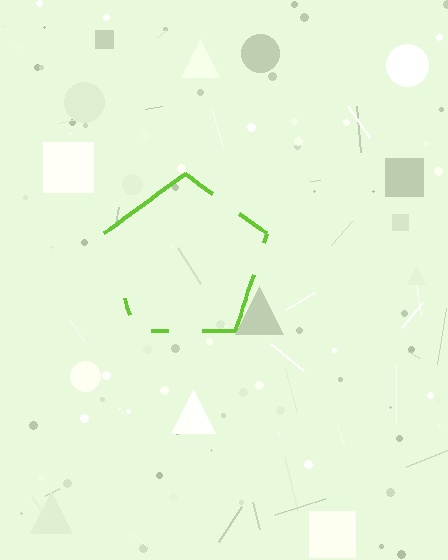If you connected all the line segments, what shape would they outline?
They would outline a pentagon.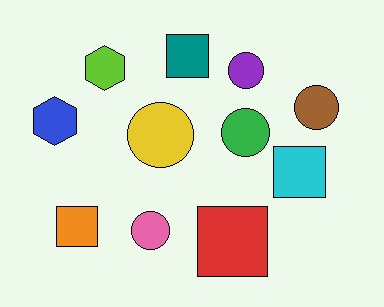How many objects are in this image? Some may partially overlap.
There are 11 objects.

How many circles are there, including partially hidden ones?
There are 5 circles.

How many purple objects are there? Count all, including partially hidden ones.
There is 1 purple object.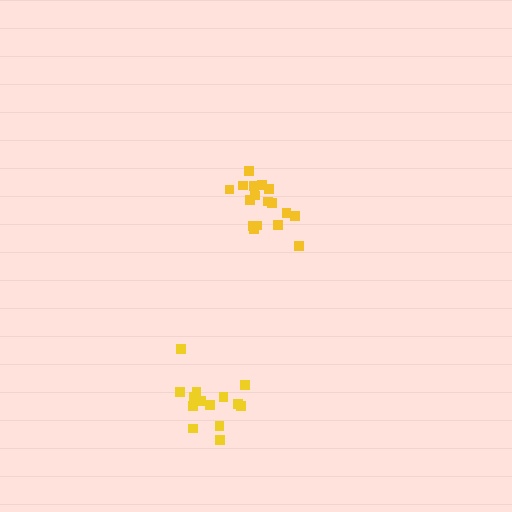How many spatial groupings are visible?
There are 2 spatial groupings.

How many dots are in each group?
Group 1: 14 dots, Group 2: 17 dots (31 total).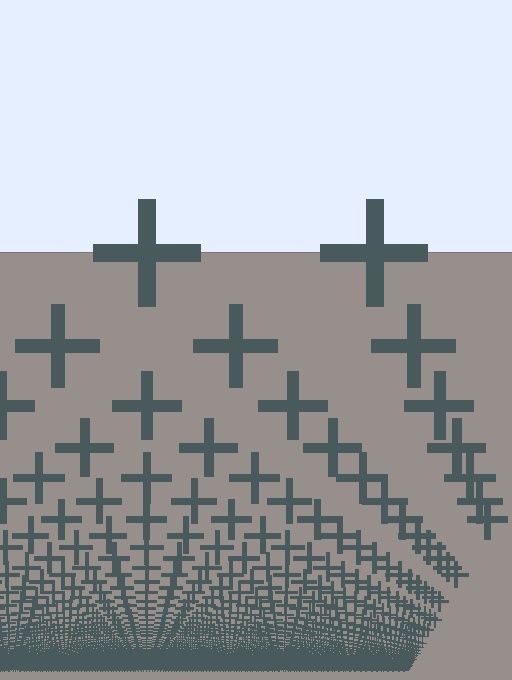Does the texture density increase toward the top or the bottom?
Density increases toward the bottom.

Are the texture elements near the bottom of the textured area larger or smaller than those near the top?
Smaller. The gradient is inverted — elements near the bottom are smaller and denser.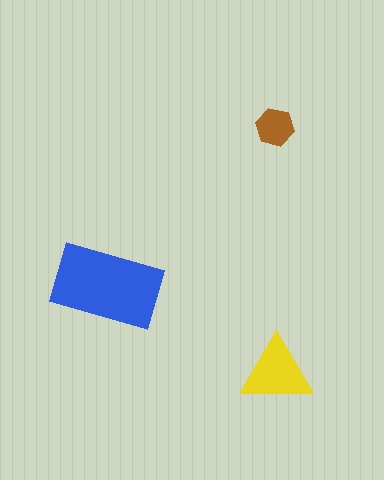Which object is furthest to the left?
The blue rectangle is leftmost.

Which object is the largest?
The blue rectangle.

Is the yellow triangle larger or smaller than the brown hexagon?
Larger.